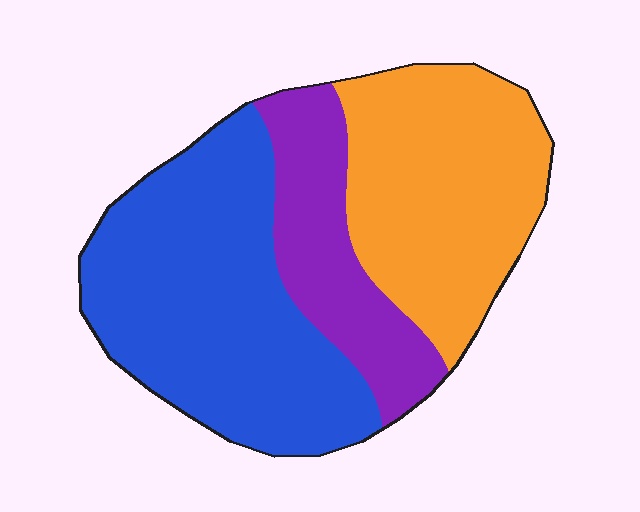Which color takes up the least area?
Purple, at roughly 20%.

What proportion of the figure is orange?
Orange covers about 35% of the figure.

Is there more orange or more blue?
Blue.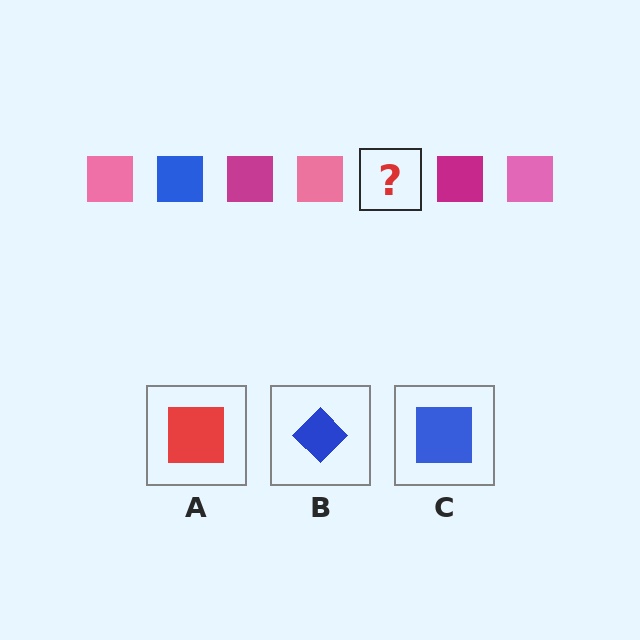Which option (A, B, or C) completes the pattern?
C.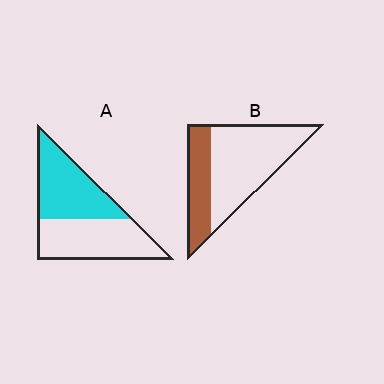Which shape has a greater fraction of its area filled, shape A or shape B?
Shape A.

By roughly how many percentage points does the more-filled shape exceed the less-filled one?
By roughly 15 percentage points (A over B).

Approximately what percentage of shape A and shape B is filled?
A is approximately 50% and B is approximately 30%.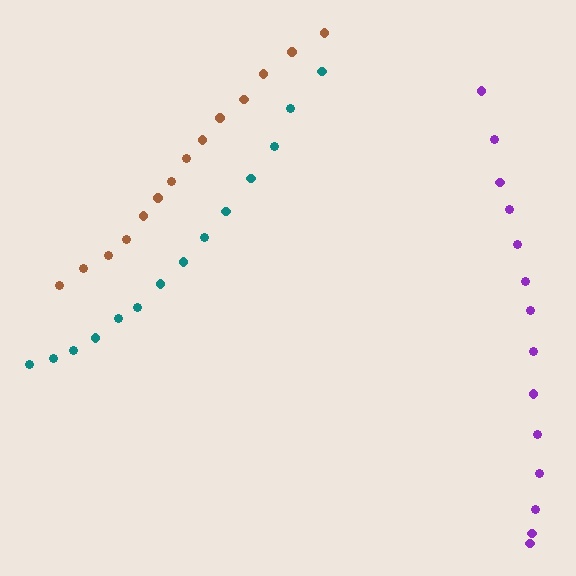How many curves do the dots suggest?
There are 3 distinct paths.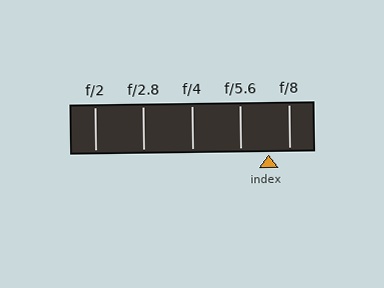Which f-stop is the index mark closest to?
The index mark is closest to f/8.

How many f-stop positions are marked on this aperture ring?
There are 5 f-stop positions marked.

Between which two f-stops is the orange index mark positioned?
The index mark is between f/5.6 and f/8.